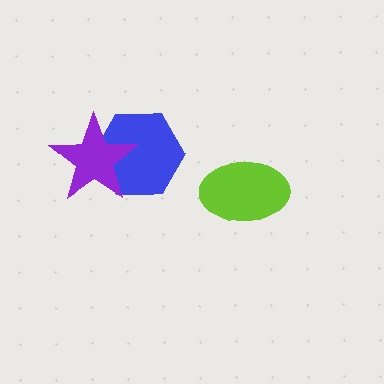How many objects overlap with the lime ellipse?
0 objects overlap with the lime ellipse.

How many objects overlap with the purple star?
1 object overlaps with the purple star.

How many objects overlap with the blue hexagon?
1 object overlaps with the blue hexagon.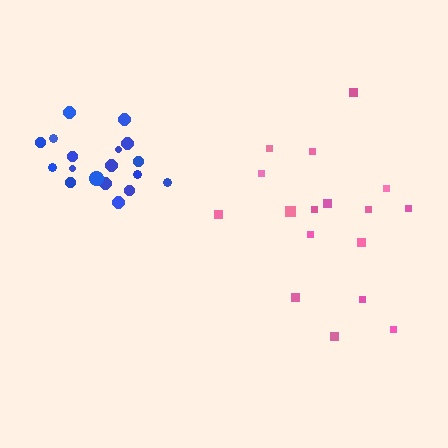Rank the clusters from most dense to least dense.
blue, pink.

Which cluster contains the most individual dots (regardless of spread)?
Blue (18).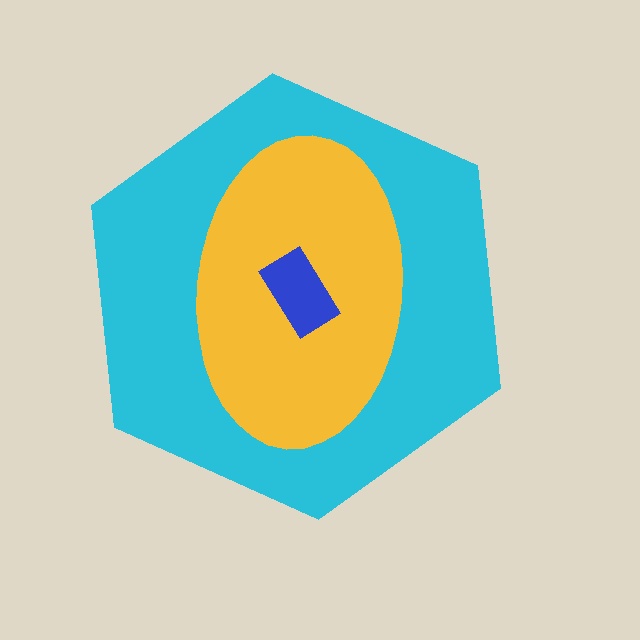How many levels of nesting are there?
3.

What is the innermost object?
The blue rectangle.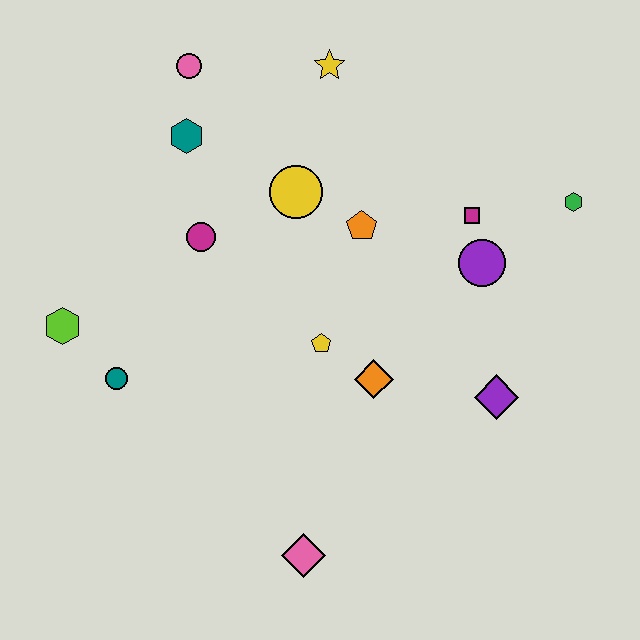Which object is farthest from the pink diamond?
The pink circle is farthest from the pink diamond.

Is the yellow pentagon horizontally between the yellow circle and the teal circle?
No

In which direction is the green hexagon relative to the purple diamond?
The green hexagon is above the purple diamond.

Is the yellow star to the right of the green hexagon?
No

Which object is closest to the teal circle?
The lime hexagon is closest to the teal circle.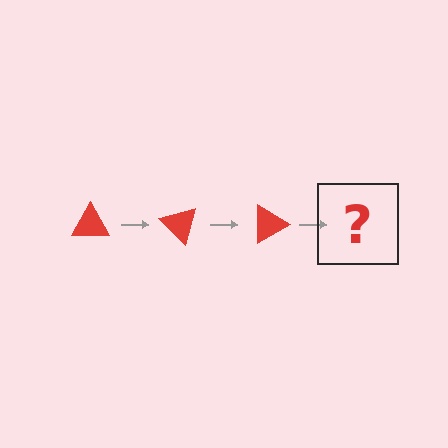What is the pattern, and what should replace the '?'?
The pattern is that the triangle rotates 45 degrees each step. The '?' should be a red triangle rotated 135 degrees.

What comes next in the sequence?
The next element should be a red triangle rotated 135 degrees.